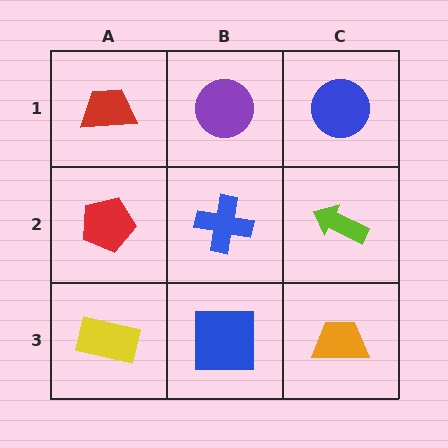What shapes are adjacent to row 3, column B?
A blue cross (row 2, column B), a yellow rectangle (row 3, column A), an orange trapezoid (row 3, column C).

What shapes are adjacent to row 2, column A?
A red trapezoid (row 1, column A), a yellow rectangle (row 3, column A), a blue cross (row 2, column B).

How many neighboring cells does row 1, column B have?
3.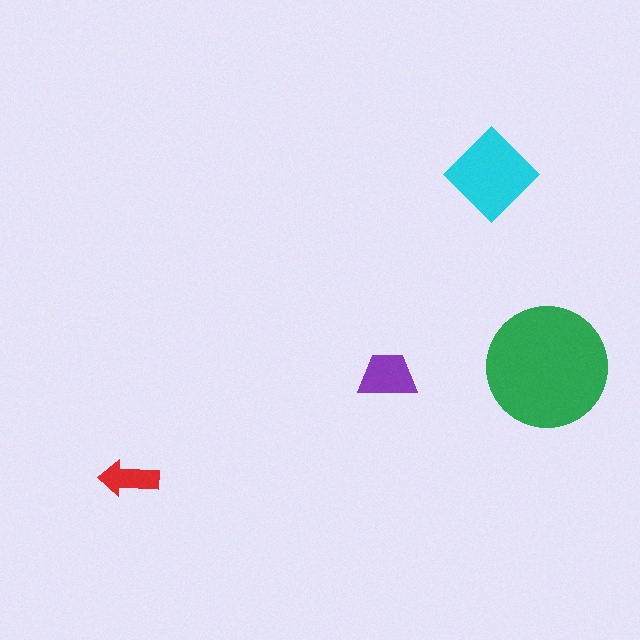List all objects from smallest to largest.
The red arrow, the purple trapezoid, the cyan diamond, the green circle.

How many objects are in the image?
There are 4 objects in the image.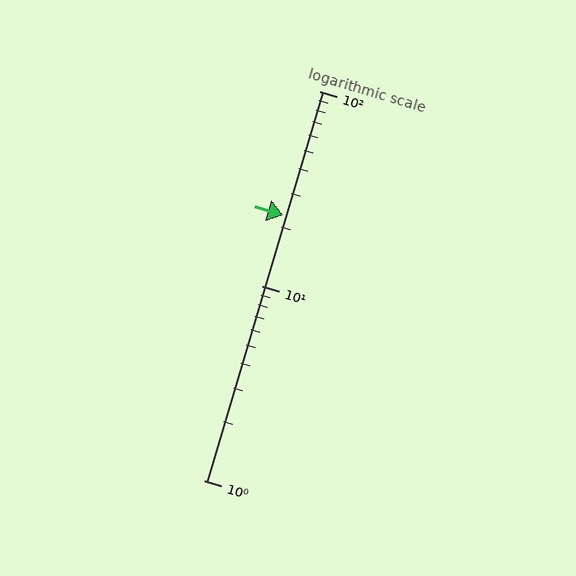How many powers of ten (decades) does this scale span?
The scale spans 2 decades, from 1 to 100.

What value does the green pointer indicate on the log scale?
The pointer indicates approximately 23.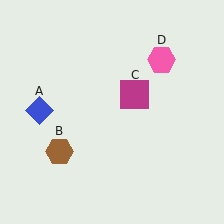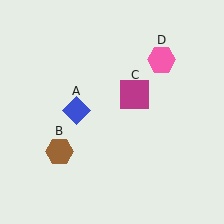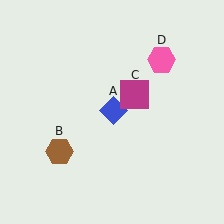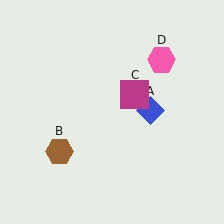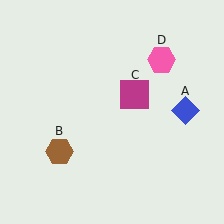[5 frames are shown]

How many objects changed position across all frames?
1 object changed position: blue diamond (object A).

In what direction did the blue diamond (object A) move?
The blue diamond (object A) moved right.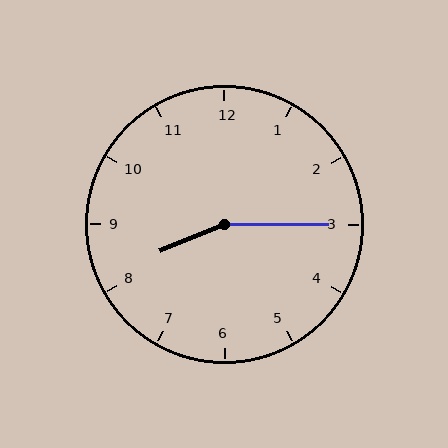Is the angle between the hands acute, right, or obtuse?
It is obtuse.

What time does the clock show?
8:15.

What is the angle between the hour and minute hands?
Approximately 158 degrees.